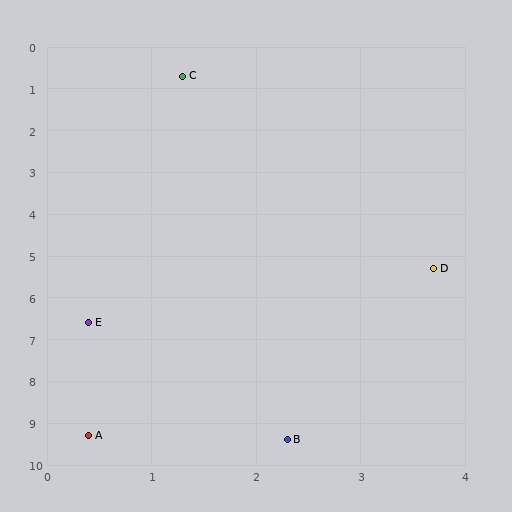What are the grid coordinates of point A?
Point A is at approximately (0.4, 9.3).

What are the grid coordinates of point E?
Point E is at approximately (0.4, 6.6).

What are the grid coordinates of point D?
Point D is at approximately (3.7, 5.3).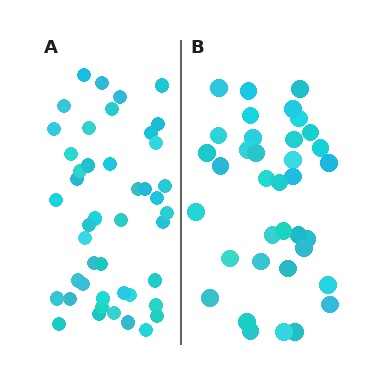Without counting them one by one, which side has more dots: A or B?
Region A (the left region) has more dots.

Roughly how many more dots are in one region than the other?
Region A has roughly 8 or so more dots than region B.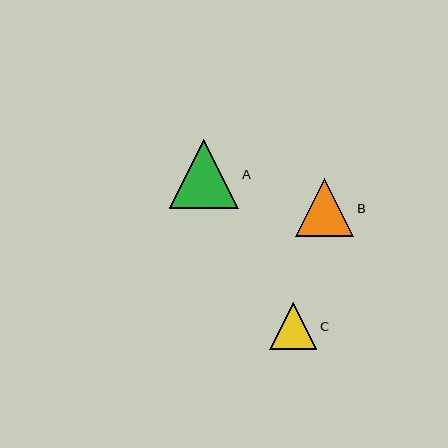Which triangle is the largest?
Triangle A is the largest with a size of approximately 69 pixels.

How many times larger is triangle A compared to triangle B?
Triangle A is approximately 1.2 times the size of triangle B.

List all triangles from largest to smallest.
From largest to smallest: A, B, C.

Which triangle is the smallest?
Triangle C is the smallest with a size of approximately 47 pixels.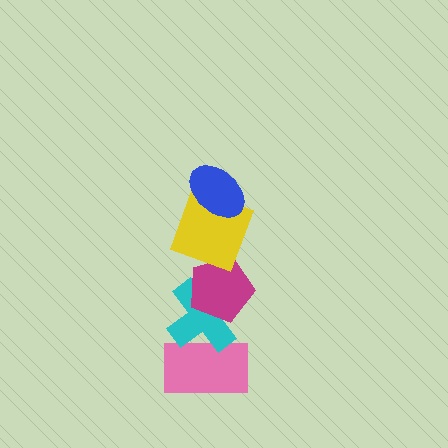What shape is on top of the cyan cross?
The magenta pentagon is on top of the cyan cross.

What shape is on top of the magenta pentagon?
The yellow square is on top of the magenta pentagon.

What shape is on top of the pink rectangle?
The cyan cross is on top of the pink rectangle.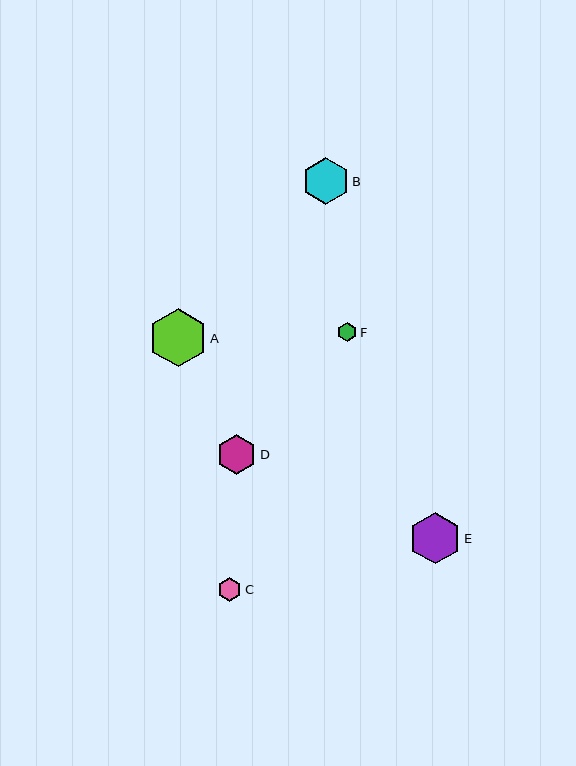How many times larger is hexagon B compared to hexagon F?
Hexagon B is approximately 2.4 times the size of hexagon F.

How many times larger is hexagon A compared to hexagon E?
Hexagon A is approximately 1.1 times the size of hexagon E.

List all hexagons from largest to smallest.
From largest to smallest: A, E, B, D, C, F.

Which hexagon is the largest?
Hexagon A is the largest with a size of approximately 58 pixels.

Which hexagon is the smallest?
Hexagon F is the smallest with a size of approximately 20 pixels.